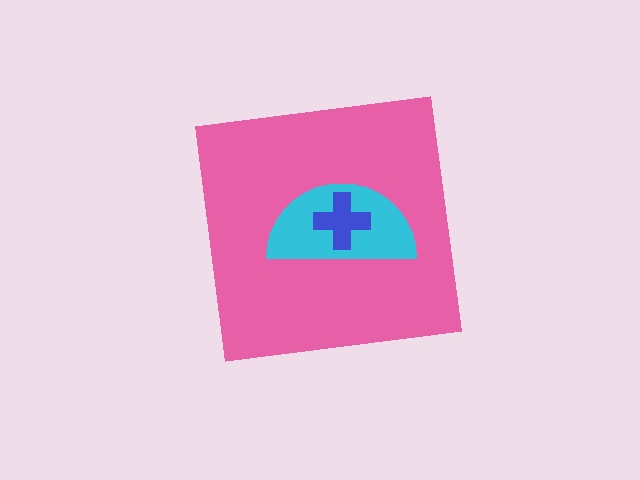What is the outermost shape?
The pink square.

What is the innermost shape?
The blue cross.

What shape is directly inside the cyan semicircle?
The blue cross.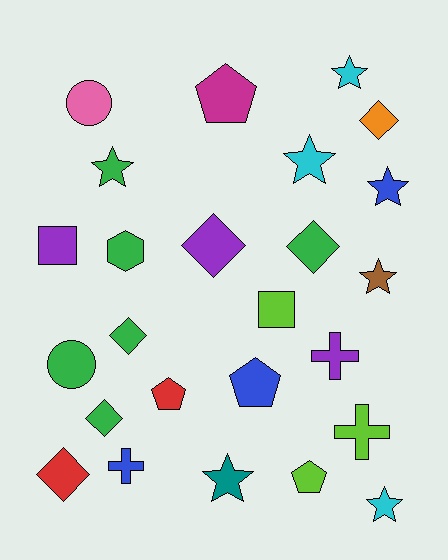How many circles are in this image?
There are 2 circles.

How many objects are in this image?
There are 25 objects.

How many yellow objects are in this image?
There are no yellow objects.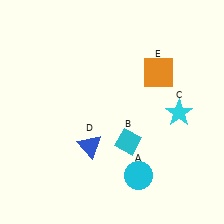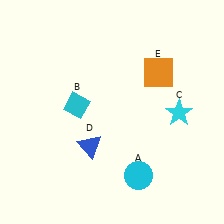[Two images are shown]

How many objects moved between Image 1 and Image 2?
1 object moved between the two images.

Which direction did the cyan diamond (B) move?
The cyan diamond (B) moved left.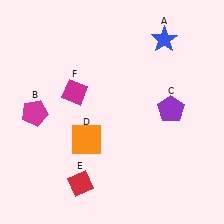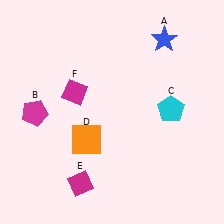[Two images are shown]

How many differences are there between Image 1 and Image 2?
There are 2 differences between the two images.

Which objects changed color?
C changed from purple to cyan. E changed from red to magenta.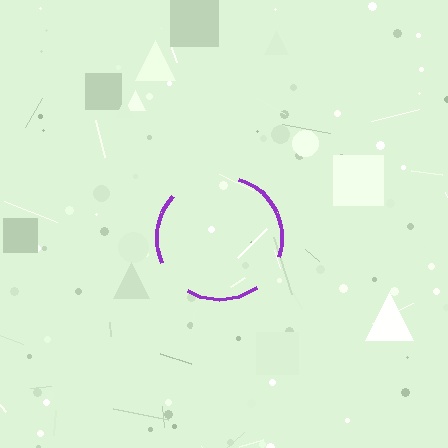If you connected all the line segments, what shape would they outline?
They would outline a circle.